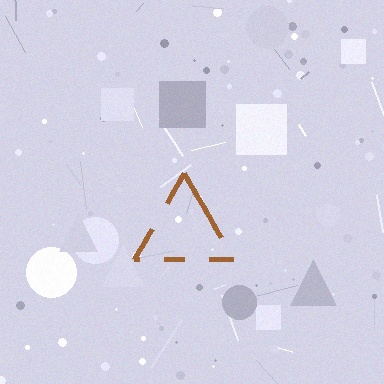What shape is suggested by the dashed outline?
The dashed outline suggests a triangle.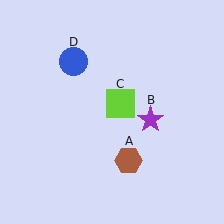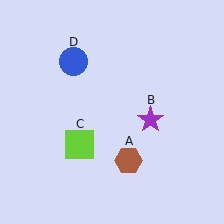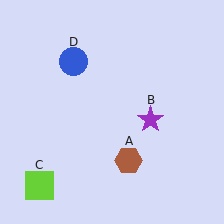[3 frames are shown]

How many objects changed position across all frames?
1 object changed position: lime square (object C).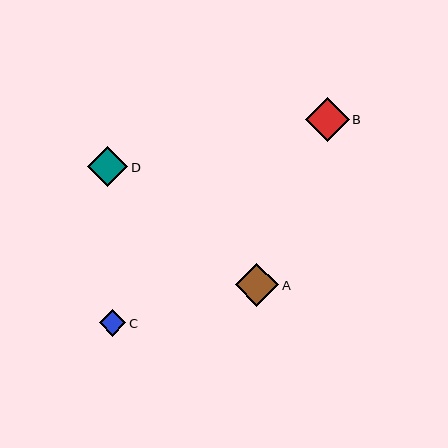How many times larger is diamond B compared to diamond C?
Diamond B is approximately 1.7 times the size of diamond C.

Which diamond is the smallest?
Diamond C is the smallest with a size of approximately 26 pixels.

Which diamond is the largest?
Diamond B is the largest with a size of approximately 44 pixels.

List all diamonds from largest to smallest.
From largest to smallest: B, A, D, C.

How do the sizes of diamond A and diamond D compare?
Diamond A and diamond D are approximately the same size.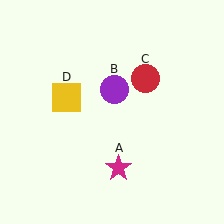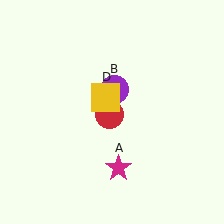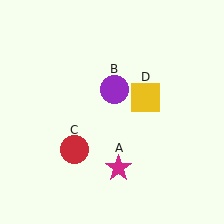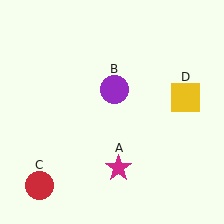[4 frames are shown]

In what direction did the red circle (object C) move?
The red circle (object C) moved down and to the left.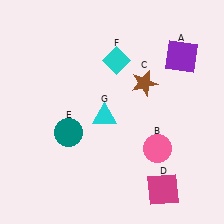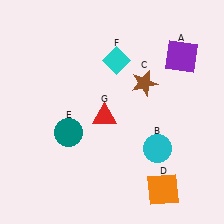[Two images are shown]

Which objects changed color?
B changed from pink to cyan. D changed from magenta to orange. G changed from cyan to red.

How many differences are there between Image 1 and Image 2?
There are 3 differences between the two images.